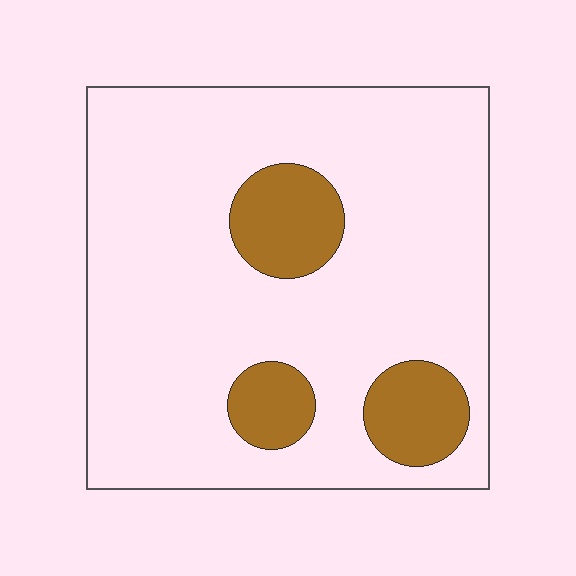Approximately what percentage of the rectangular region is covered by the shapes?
Approximately 15%.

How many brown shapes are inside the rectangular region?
3.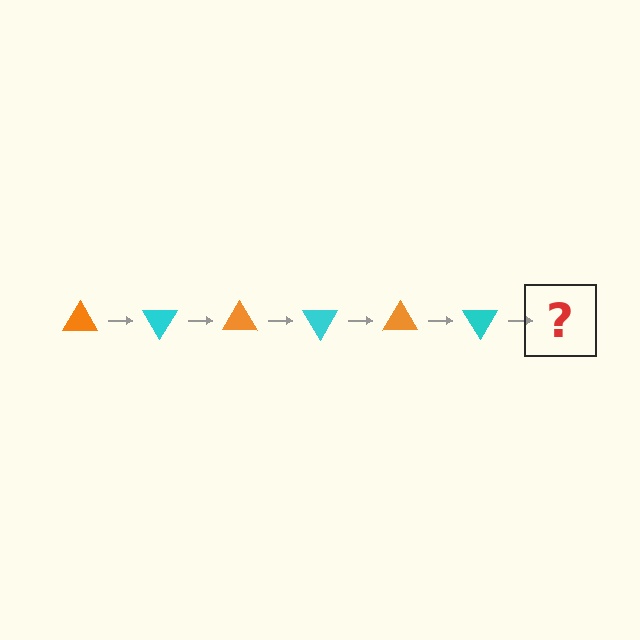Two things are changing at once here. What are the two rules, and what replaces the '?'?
The two rules are that it rotates 60 degrees each step and the color cycles through orange and cyan. The '?' should be an orange triangle, rotated 360 degrees from the start.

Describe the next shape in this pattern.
It should be an orange triangle, rotated 360 degrees from the start.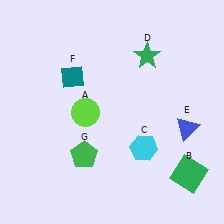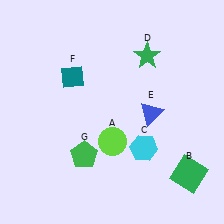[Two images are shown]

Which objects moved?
The objects that moved are: the lime circle (A), the blue triangle (E).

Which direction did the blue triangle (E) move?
The blue triangle (E) moved left.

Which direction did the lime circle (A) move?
The lime circle (A) moved down.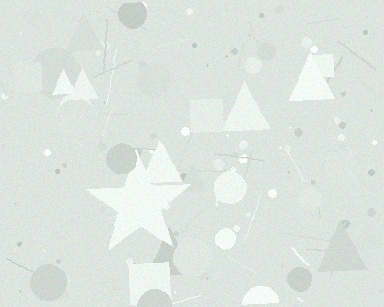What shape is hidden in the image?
A star is hidden in the image.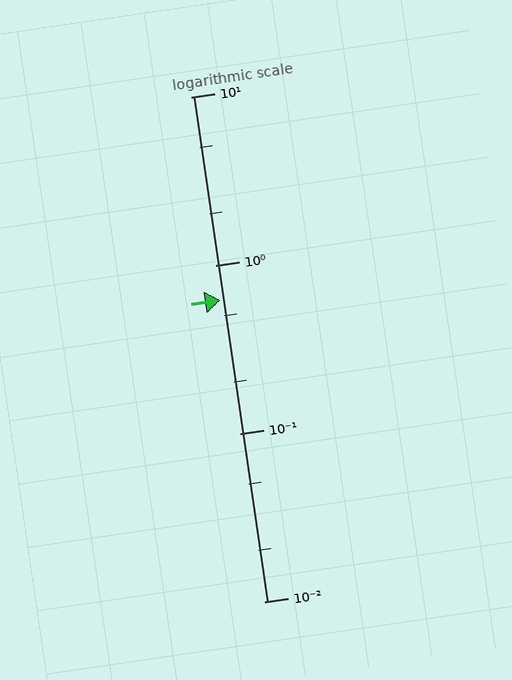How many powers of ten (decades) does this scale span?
The scale spans 3 decades, from 0.01 to 10.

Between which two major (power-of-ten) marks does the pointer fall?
The pointer is between 0.1 and 1.